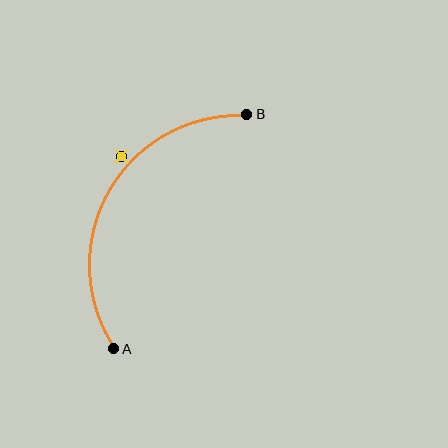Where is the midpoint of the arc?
The arc midpoint is the point on the curve farthest from the straight line joining A and B. It sits to the left of that line.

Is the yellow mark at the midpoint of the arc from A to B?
No — the yellow mark does not lie on the arc at all. It sits slightly outside the curve.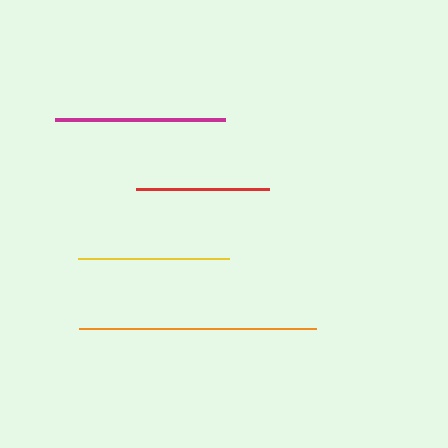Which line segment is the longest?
The orange line is the longest at approximately 237 pixels.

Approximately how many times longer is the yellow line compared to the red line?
The yellow line is approximately 1.1 times the length of the red line.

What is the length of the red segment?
The red segment is approximately 133 pixels long.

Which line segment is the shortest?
The red line is the shortest at approximately 133 pixels.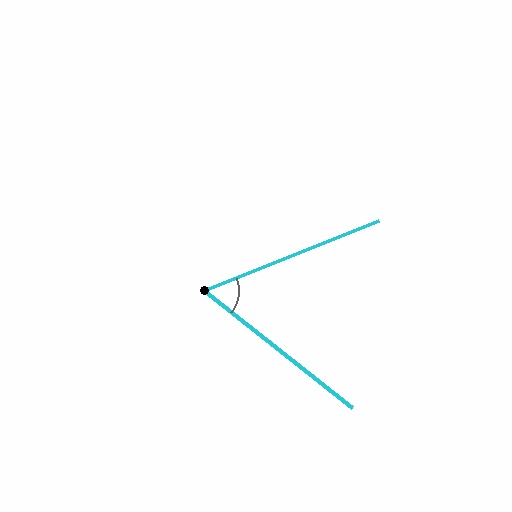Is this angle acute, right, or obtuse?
It is acute.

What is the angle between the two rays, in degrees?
Approximately 60 degrees.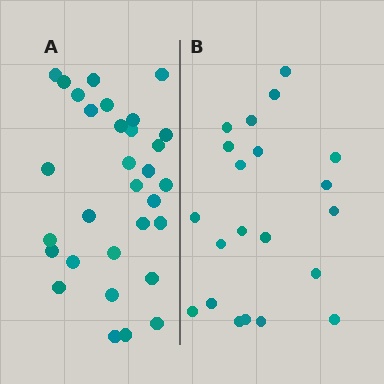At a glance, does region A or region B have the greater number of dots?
Region A (the left region) has more dots.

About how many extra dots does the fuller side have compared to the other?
Region A has roughly 10 or so more dots than region B.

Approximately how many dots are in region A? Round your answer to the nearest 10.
About 30 dots. (The exact count is 31, which rounds to 30.)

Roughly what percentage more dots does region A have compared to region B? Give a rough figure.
About 50% more.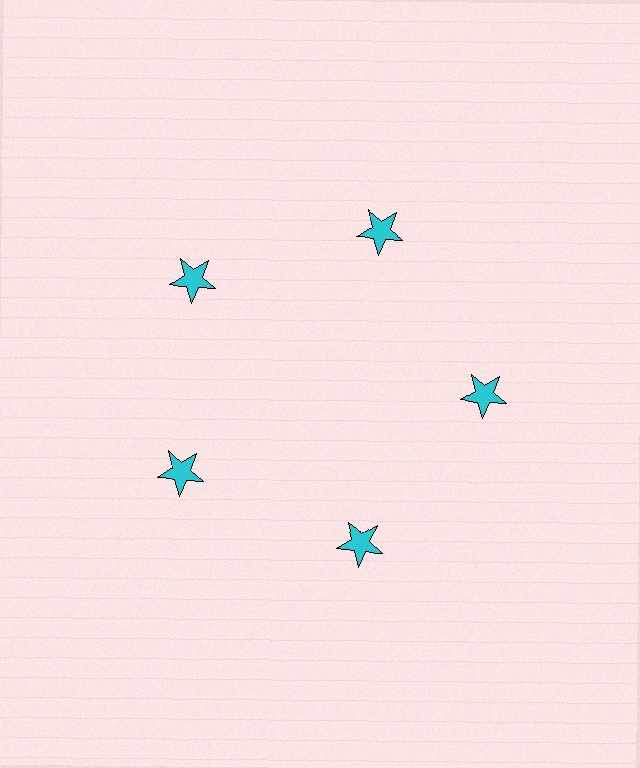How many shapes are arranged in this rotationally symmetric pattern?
There are 5 shapes, arranged in 5 groups of 1.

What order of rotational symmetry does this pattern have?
This pattern has 5-fold rotational symmetry.